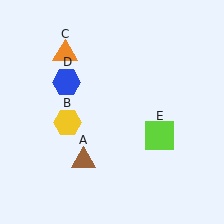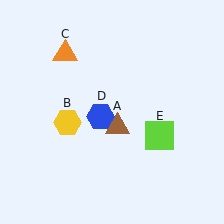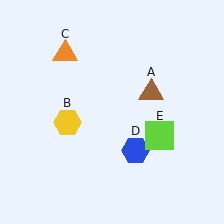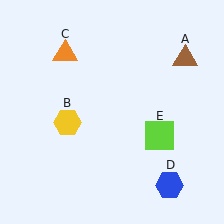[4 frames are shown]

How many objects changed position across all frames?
2 objects changed position: brown triangle (object A), blue hexagon (object D).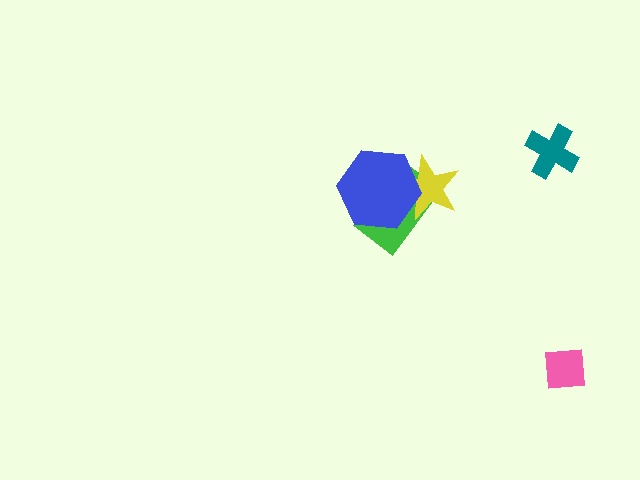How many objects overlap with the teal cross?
0 objects overlap with the teal cross.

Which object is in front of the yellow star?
The blue hexagon is in front of the yellow star.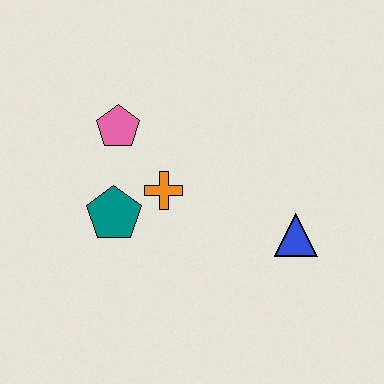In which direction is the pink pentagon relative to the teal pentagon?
The pink pentagon is above the teal pentagon.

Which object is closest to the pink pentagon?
The orange cross is closest to the pink pentagon.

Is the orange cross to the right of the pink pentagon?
Yes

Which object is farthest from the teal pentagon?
The blue triangle is farthest from the teal pentagon.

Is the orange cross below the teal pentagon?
No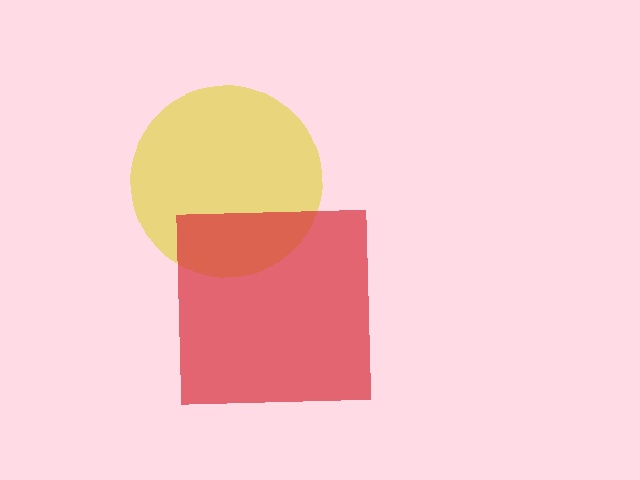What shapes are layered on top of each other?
The layered shapes are: a yellow circle, a red square.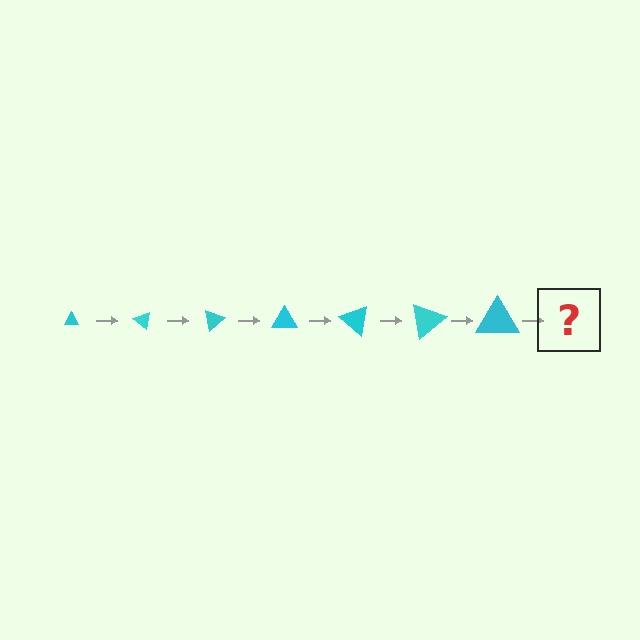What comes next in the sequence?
The next element should be a triangle, larger than the previous one and rotated 280 degrees from the start.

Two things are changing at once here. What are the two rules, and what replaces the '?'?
The two rules are that the triangle grows larger each step and it rotates 40 degrees each step. The '?' should be a triangle, larger than the previous one and rotated 280 degrees from the start.